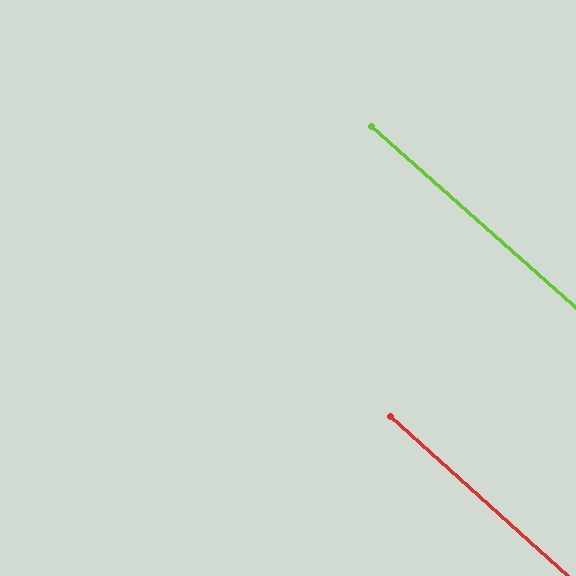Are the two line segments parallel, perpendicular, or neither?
Parallel — their directions differ by only 0.3°.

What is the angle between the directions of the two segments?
Approximately 0 degrees.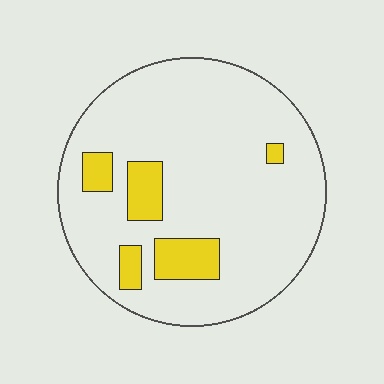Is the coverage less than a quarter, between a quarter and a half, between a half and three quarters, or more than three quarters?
Less than a quarter.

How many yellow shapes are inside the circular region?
5.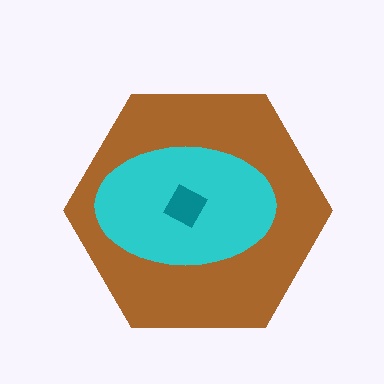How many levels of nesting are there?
3.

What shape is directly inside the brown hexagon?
The cyan ellipse.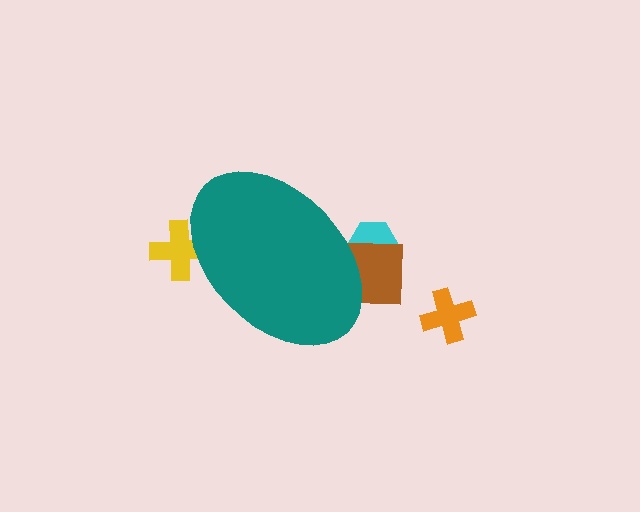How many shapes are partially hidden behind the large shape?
3 shapes are partially hidden.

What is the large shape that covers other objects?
A teal ellipse.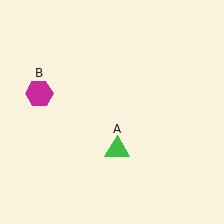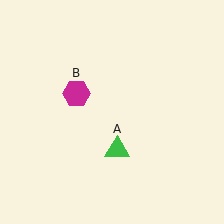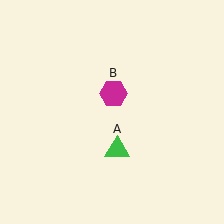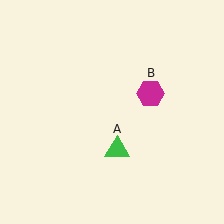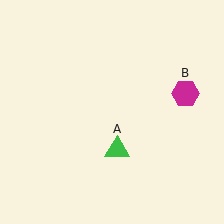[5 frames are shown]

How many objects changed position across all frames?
1 object changed position: magenta hexagon (object B).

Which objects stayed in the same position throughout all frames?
Green triangle (object A) remained stationary.